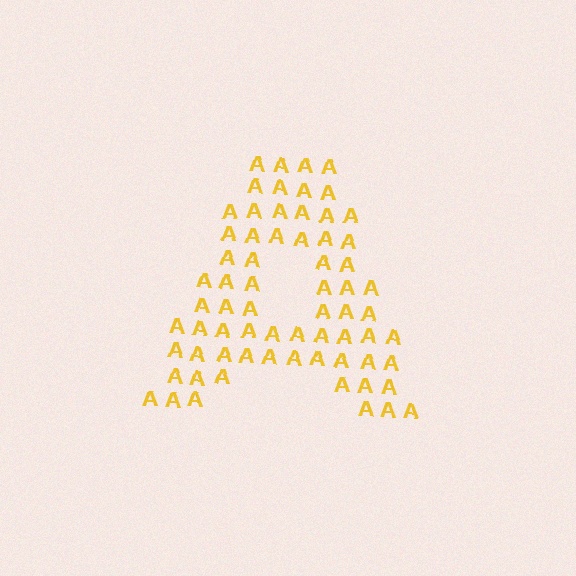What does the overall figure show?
The overall figure shows the letter A.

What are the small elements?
The small elements are letter A's.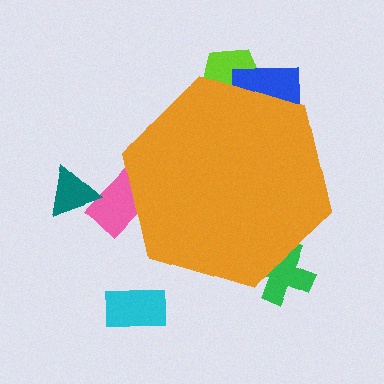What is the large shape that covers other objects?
An orange hexagon.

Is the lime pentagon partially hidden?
Yes, the lime pentagon is partially hidden behind the orange hexagon.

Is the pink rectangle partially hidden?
Yes, the pink rectangle is partially hidden behind the orange hexagon.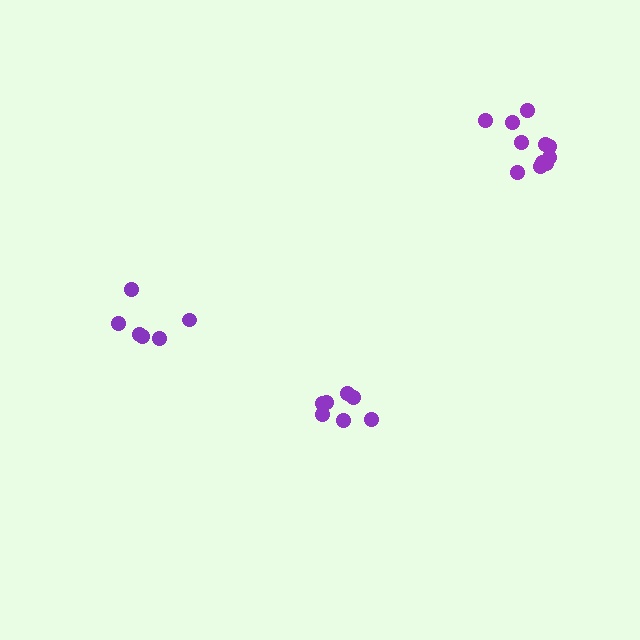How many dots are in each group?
Group 1: 7 dots, Group 2: 11 dots, Group 3: 6 dots (24 total).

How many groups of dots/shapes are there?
There are 3 groups.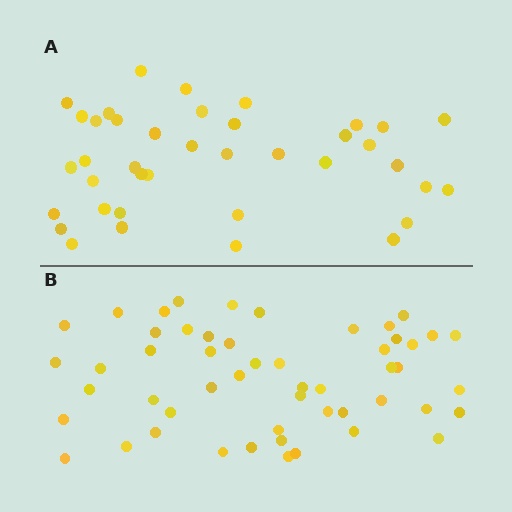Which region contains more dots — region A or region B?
Region B (the bottom region) has more dots.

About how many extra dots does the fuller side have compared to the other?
Region B has approximately 15 more dots than region A.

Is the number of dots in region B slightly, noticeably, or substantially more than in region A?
Region B has noticeably more, but not dramatically so. The ratio is roughly 1.3 to 1.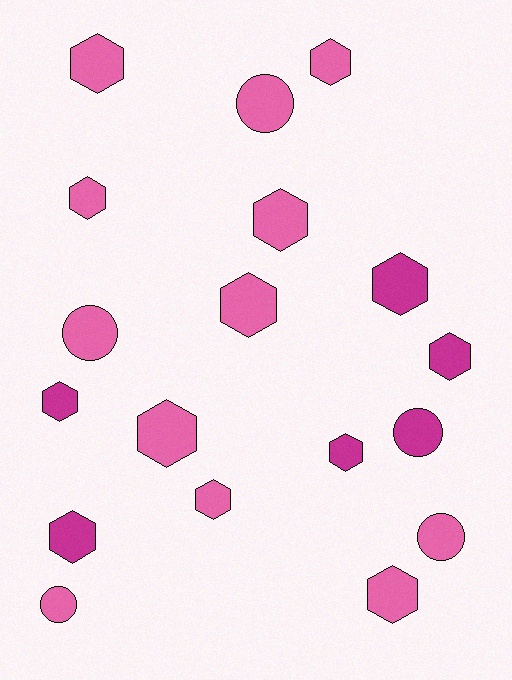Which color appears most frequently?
Pink, with 12 objects.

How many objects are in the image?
There are 18 objects.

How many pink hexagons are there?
There are 8 pink hexagons.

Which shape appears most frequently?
Hexagon, with 13 objects.